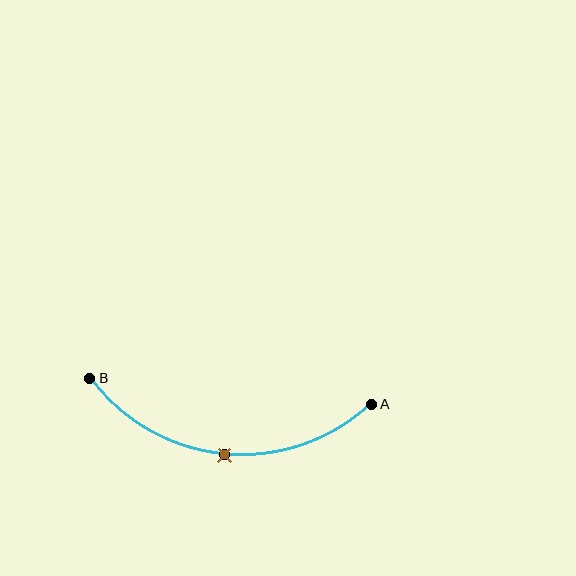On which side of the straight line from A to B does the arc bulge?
The arc bulges below the straight line connecting A and B.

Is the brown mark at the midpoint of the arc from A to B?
Yes. The brown mark lies on the arc at equal arc-length from both A and B — it is the arc midpoint.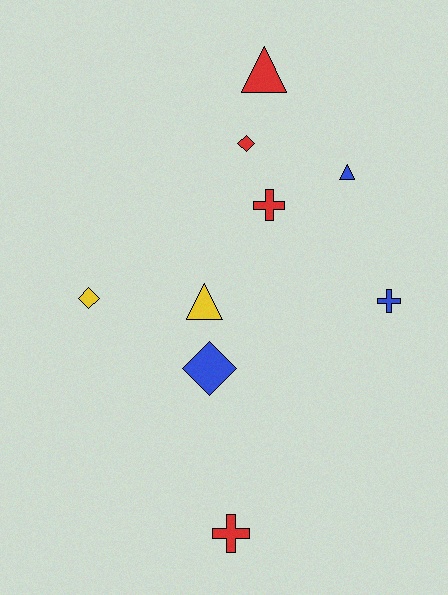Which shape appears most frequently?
Cross, with 3 objects.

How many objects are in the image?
There are 9 objects.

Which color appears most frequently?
Red, with 4 objects.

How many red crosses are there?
There are 2 red crosses.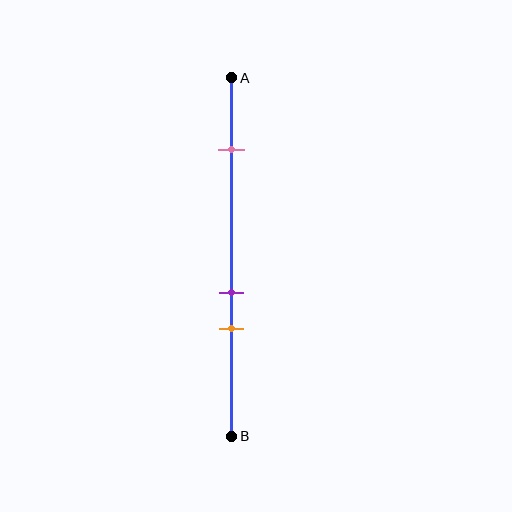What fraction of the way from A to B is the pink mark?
The pink mark is approximately 20% (0.2) of the way from A to B.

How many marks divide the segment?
There are 3 marks dividing the segment.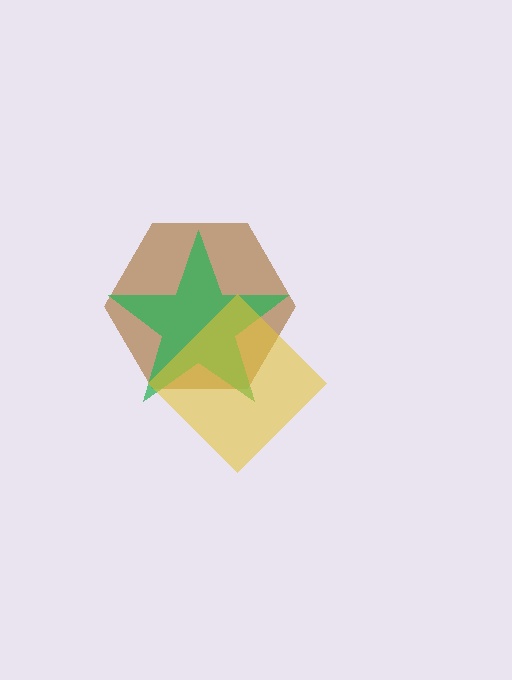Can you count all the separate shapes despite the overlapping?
Yes, there are 3 separate shapes.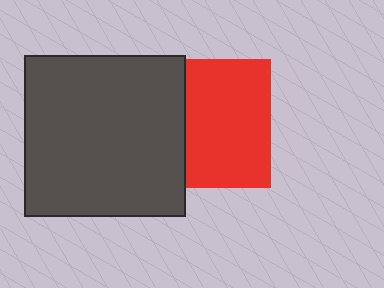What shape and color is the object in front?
The object in front is a dark gray square.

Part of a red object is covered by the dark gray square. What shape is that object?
It is a square.